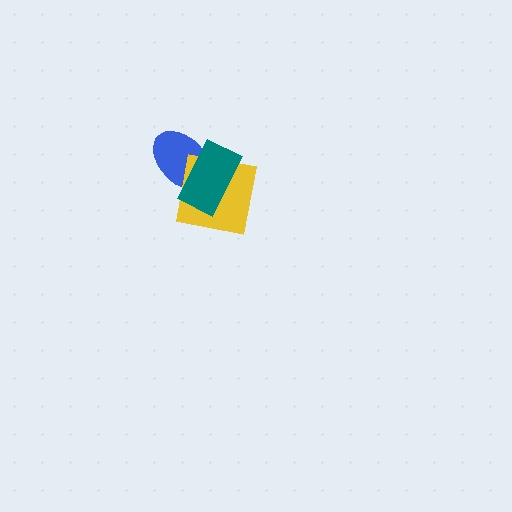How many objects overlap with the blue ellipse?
2 objects overlap with the blue ellipse.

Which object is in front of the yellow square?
The teal rectangle is in front of the yellow square.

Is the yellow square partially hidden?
Yes, it is partially covered by another shape.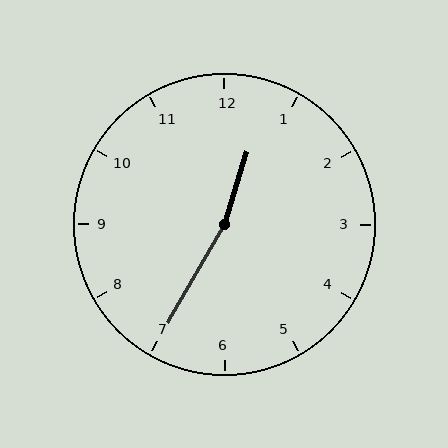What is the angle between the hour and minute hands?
Approximately 168 degrees.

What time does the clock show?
12:35.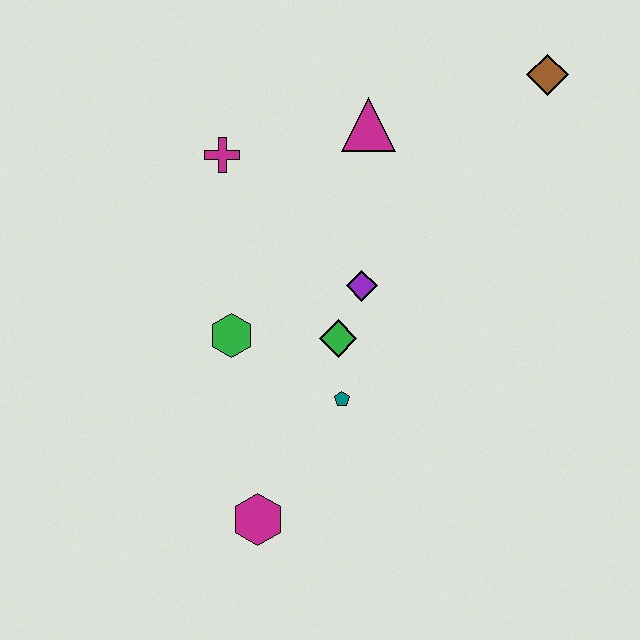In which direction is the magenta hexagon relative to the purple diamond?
The magenta hexagon is below the purple diamond.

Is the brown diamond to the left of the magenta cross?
No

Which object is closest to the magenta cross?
The magenta triangle is closest to the magenta cross.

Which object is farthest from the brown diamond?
The magenta hexagon is farthest from the brown diamond.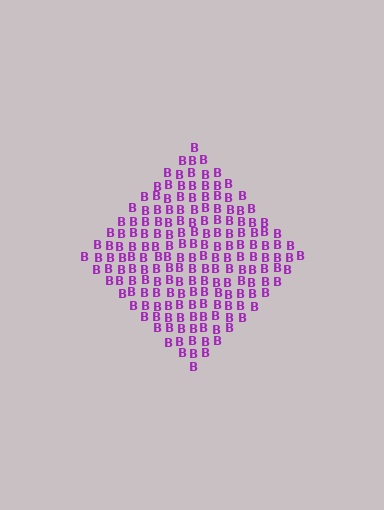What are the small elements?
The small elements are letter B's.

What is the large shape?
The large shape is a diamond.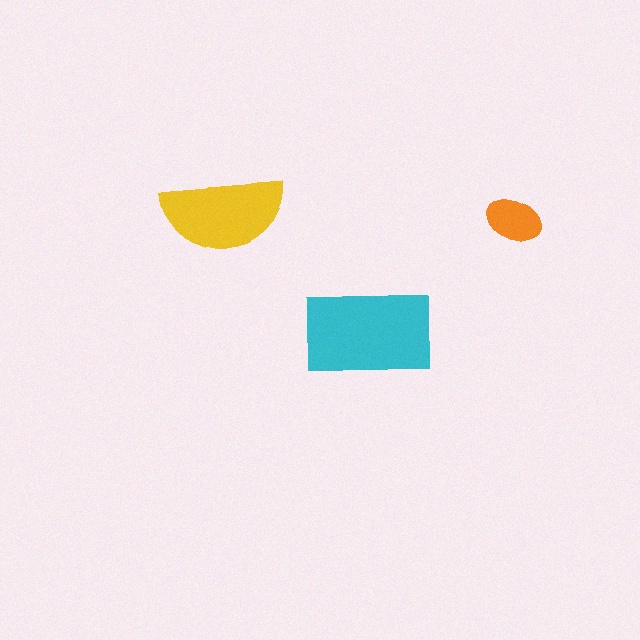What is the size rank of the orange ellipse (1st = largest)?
3rd.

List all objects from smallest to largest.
The orange ellipse, the yellow semicircle, the cyan rectangle.